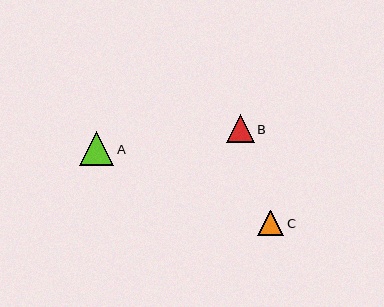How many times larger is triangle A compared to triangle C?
Triangle A is approximately 1.3 times the size of triangle C.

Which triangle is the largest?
Triangle A is the largest with a size of approximately 34 pixels.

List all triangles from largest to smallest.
From largest to smallest: A, B, C.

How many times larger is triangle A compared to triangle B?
Triangle A is approximately 1.2 times the size of triangle B.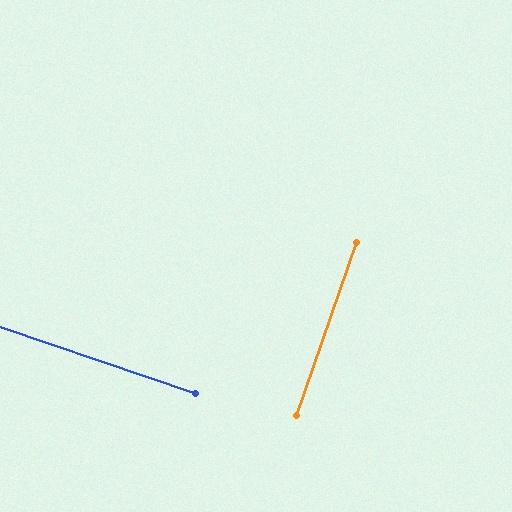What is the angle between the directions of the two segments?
Approximately 90 degrees.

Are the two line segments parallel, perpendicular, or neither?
Perpendicular — they meet at approximately 90°.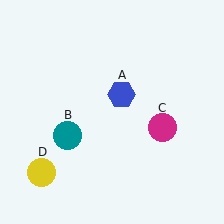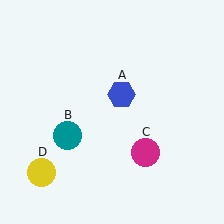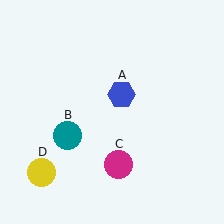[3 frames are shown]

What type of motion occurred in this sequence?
The magenta circle (object C) rotated clockwise around the center of the scene.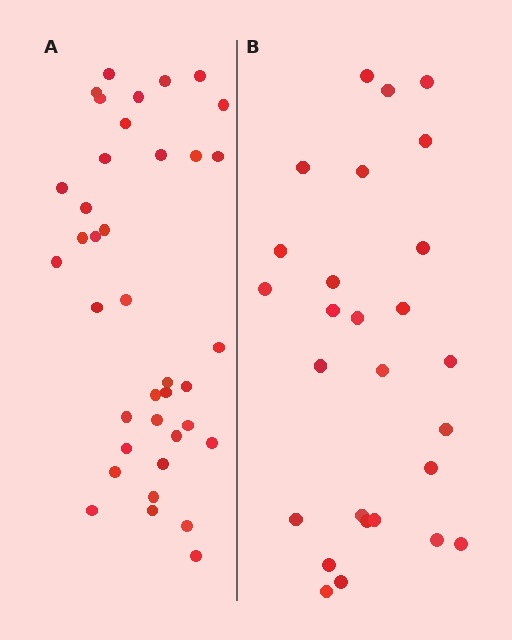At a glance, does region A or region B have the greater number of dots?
Region A (the left region) has more dots.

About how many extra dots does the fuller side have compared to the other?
Region A has roughly 12 or so more dots than region B.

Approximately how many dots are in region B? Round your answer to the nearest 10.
About 30 dots. (The exact count is 27, which rounds to 30.)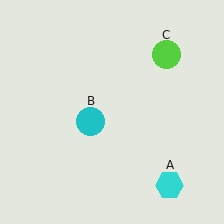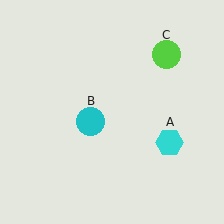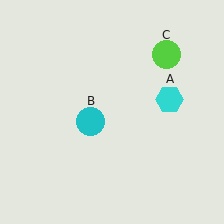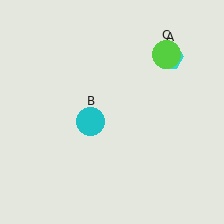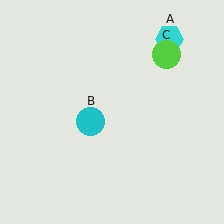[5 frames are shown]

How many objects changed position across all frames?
1 object changed position: cyan hexagon (object A).